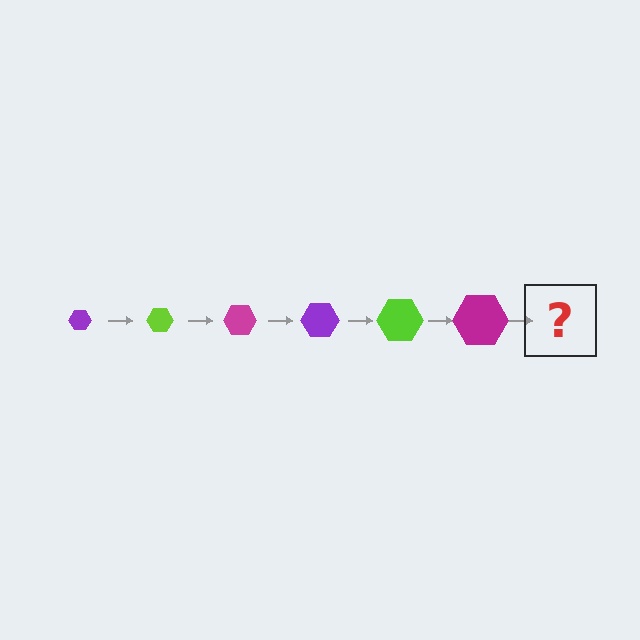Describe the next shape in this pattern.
It should be a purple hexagon, larger than the previous one.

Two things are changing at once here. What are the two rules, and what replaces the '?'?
The two rules are that the hexagon grows larger each step and the color cycles through purple, lime, and magenta. The '?' should be a purple hexagon, larger than the previous one.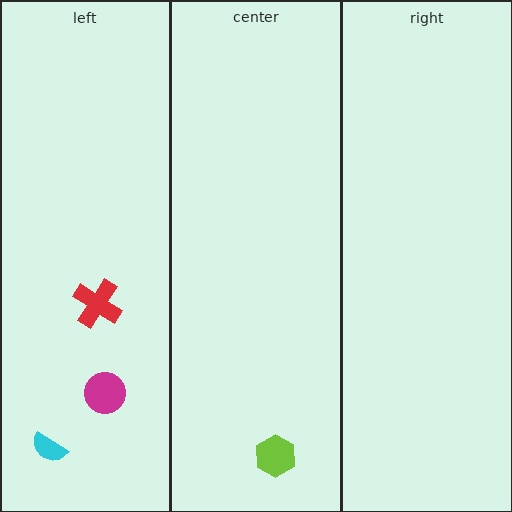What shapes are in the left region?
The magenta circle, the cyan semicircle, the red cross.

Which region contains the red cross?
The left region.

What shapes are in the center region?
The lime hexagon.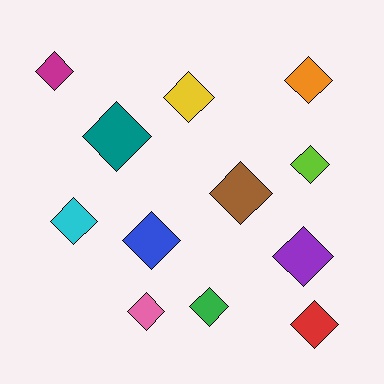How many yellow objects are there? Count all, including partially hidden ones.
There is 1 yellow object.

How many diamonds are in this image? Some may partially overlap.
There are 12 diamonds.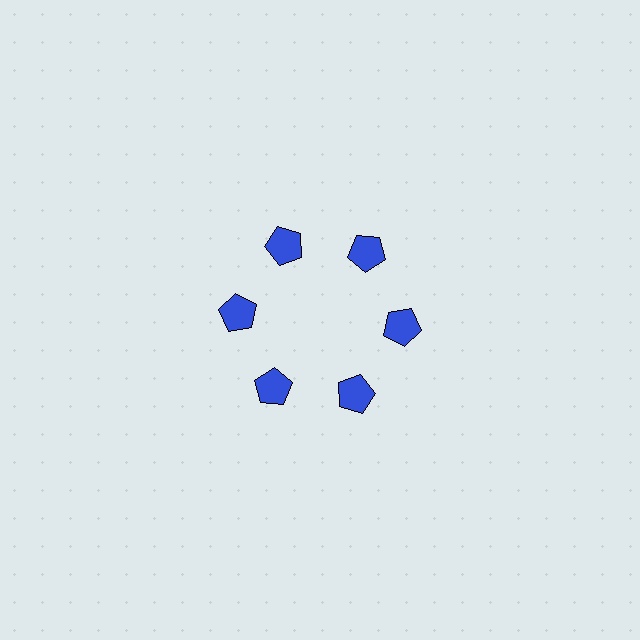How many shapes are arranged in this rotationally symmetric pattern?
There are 6 shapes, arranged in 6 groups of 1.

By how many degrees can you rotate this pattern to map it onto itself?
The pattern maps onto itself every 60 degrees of rotation.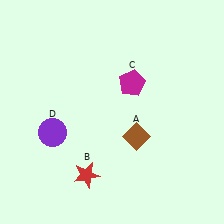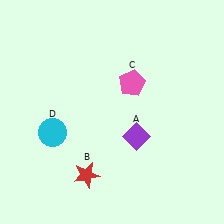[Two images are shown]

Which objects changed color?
A changed from brown to purple. C changed from magenta to pink. D changed from purple to cyan.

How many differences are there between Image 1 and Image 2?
There are 3 differences between the two images.